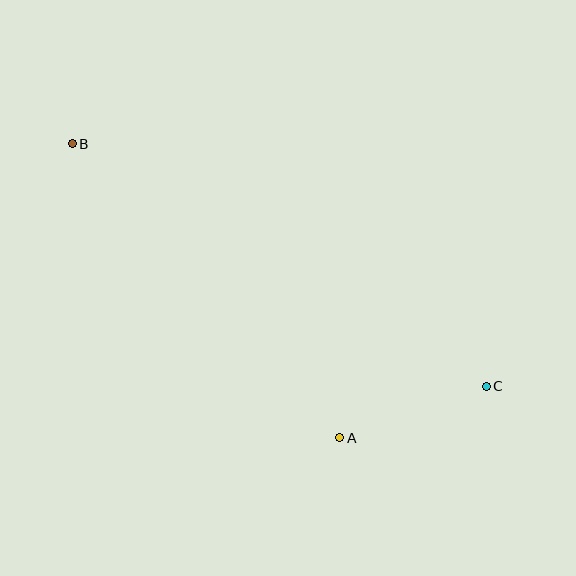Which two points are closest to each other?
Points A and C are closest to each other.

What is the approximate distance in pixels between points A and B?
The distance between A and B is approximately 398 pixels.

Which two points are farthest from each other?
Points B and C are farthest from each other.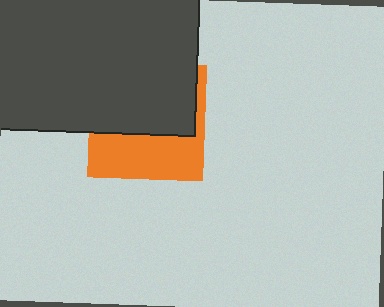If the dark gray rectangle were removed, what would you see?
You would see the complete orange square.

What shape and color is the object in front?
The object in front is a dark gray rectangle.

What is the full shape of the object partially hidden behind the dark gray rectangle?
The partially hidden object is an orange square.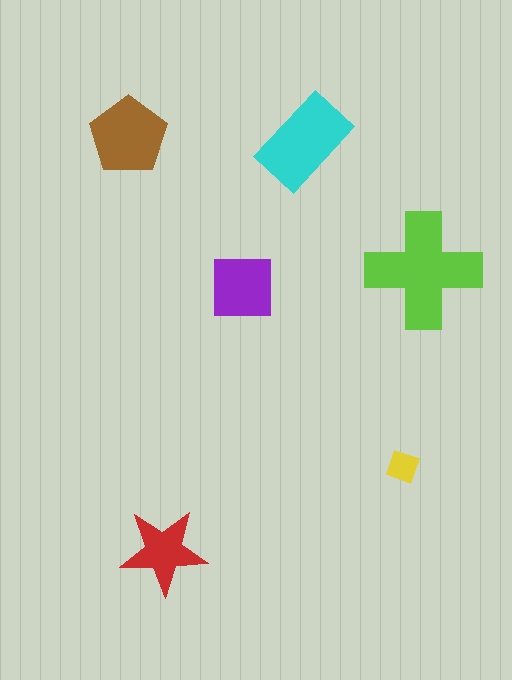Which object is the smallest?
The yellow diamond.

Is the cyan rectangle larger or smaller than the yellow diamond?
Larger.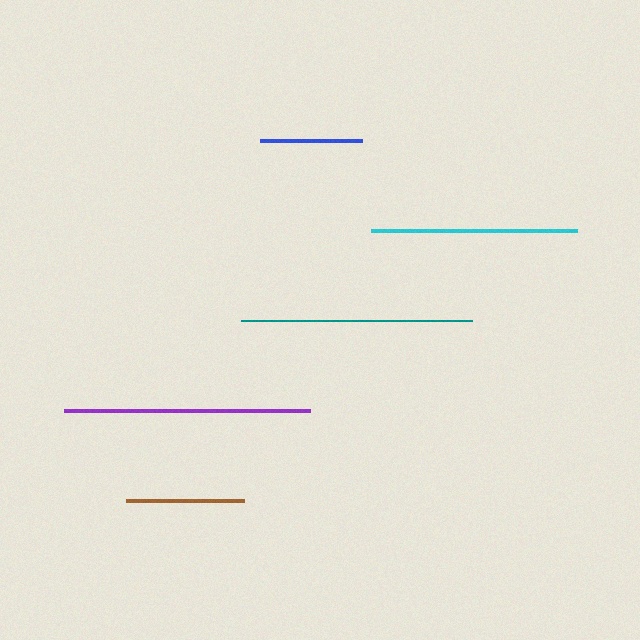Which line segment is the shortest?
The blue line is the shortest at approximately 101 pixels.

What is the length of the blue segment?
The blue segment is approximately 101 pixels long.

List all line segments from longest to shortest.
From longest to shortest: purple, teal, cyan, brown, blue.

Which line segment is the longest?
The purple line is the longest at approximately 246 pixels.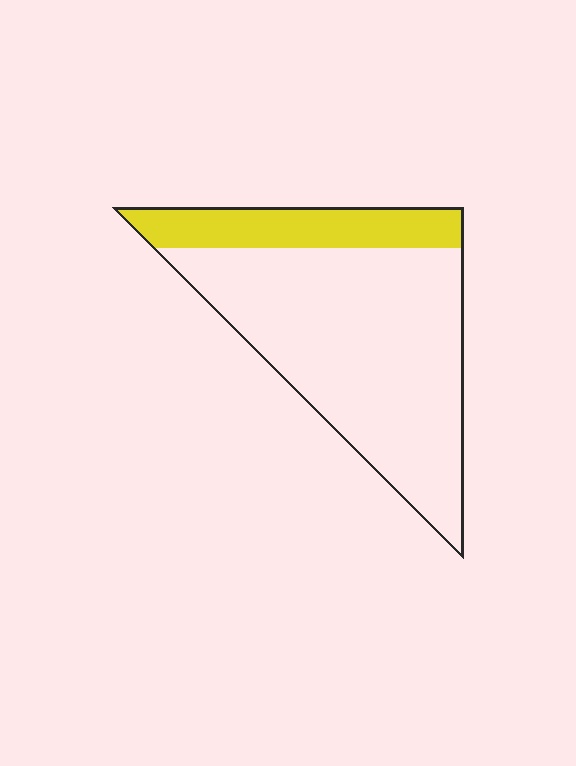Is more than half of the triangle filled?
No.